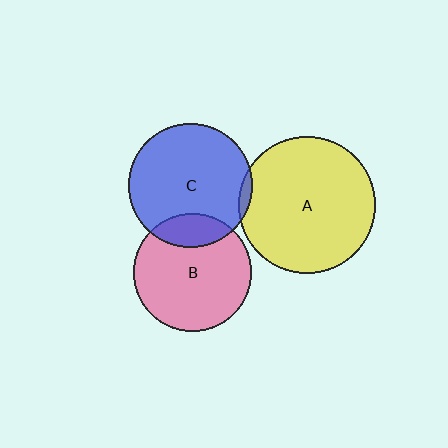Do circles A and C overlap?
Yes.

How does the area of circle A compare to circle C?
Approximately 1.2 times.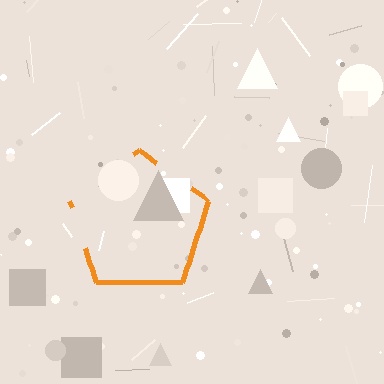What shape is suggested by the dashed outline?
The dashed outline suggests a pentagon.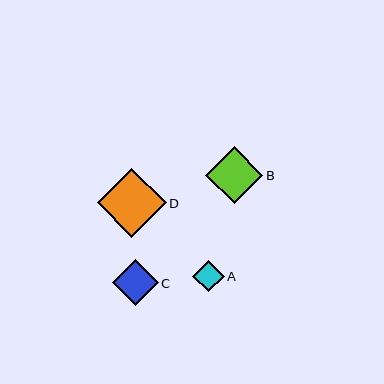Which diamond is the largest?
Diamond D is the largest with a size of approximately 69 pixels.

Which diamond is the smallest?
Diamond A is the smallest with a size of approximately 31 pixels.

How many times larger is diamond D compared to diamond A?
Diamond D is approximately 2.2 times the size of diamond A.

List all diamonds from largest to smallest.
From largest to smallest: D, B, C, A.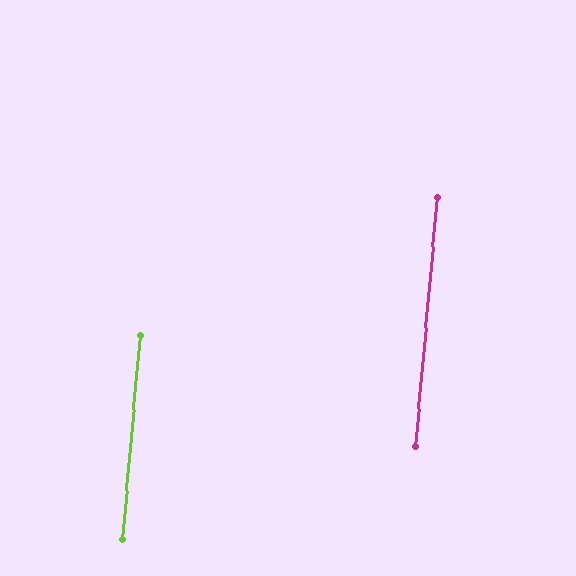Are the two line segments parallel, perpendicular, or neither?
Parallel — their directions differ by only 0.4°.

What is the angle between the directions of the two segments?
Approximately 0 degrees.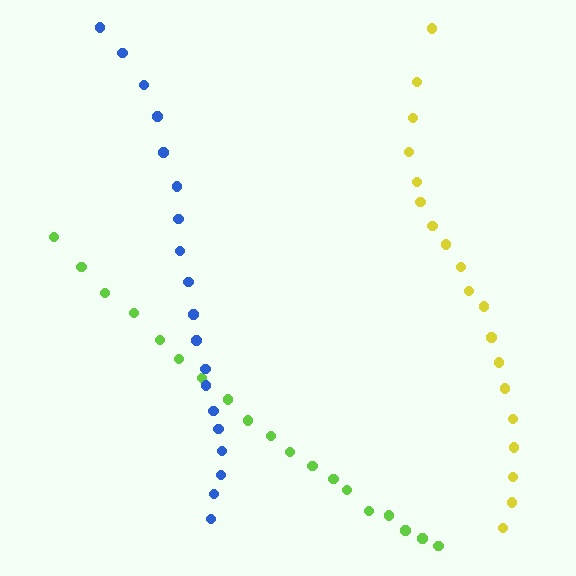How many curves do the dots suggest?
There are 3 distinct paths.